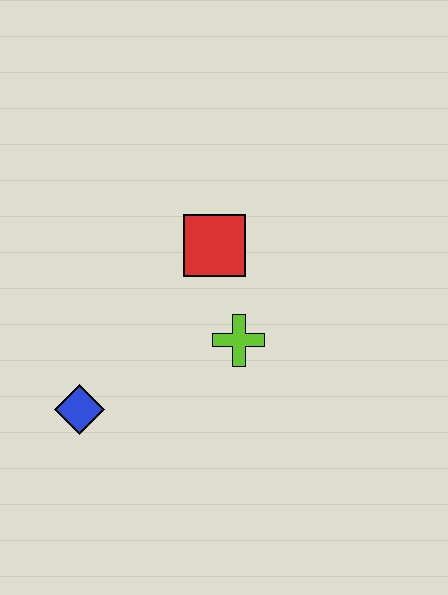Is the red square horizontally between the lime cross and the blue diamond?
Yes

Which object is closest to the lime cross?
The red square is closest to the lime cross.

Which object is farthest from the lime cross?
The blue diamond is farthest from the lime cross.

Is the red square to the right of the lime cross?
No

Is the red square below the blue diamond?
No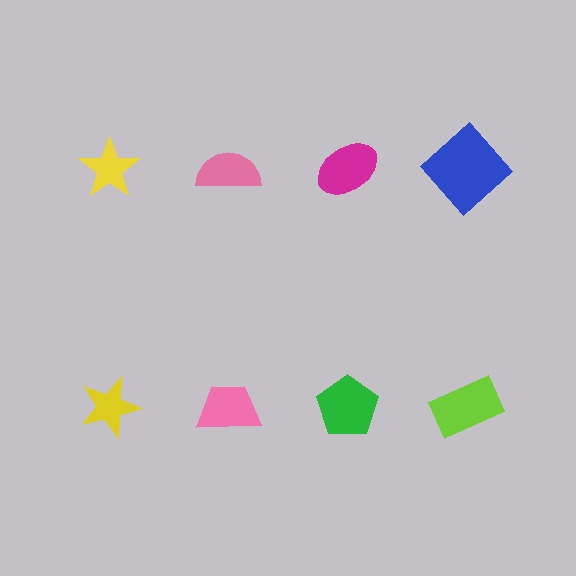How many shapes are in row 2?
4 shapes.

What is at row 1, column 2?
A pink semicircle.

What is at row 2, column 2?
A pink trapezoid.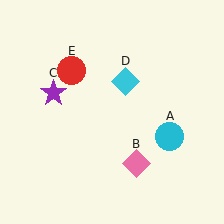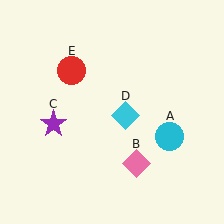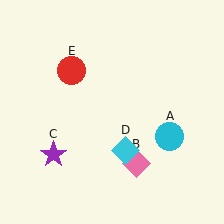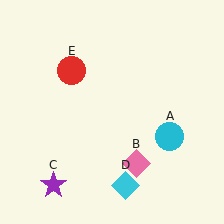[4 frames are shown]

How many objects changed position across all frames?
2 objects changed position: purple star (object C), cyan diamond (object D).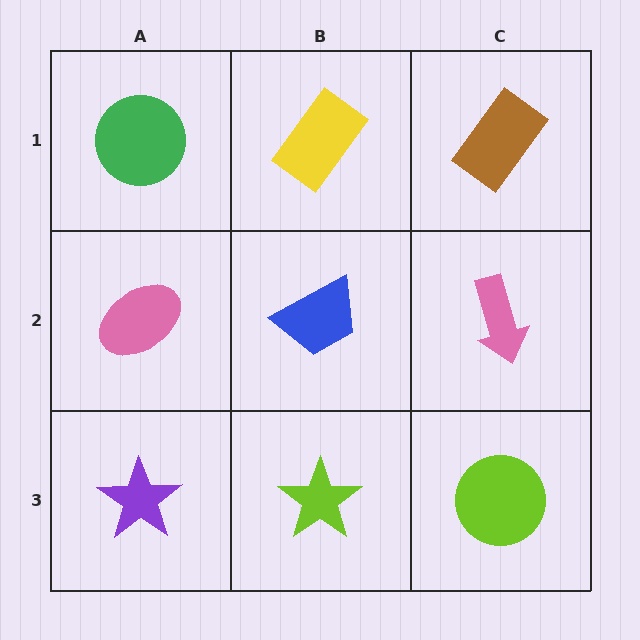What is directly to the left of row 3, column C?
A lime star.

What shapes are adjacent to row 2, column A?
A green circle (row 1, column A), a purple star (row 3, column A), a blue trapezoid (row 2, column B).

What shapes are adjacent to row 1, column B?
A blue trapezoid (row 2, column B), a green circle (row 1, column A), a brown rectangle (row 1, column C).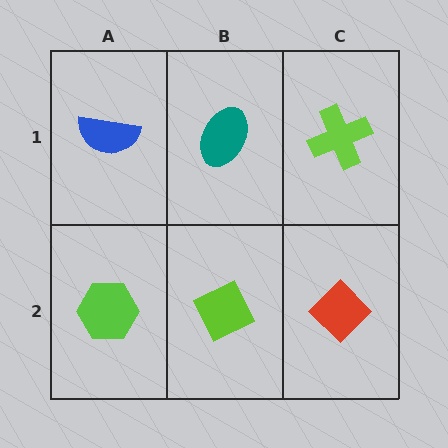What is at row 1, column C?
A lime cross.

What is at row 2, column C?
A red diamond.